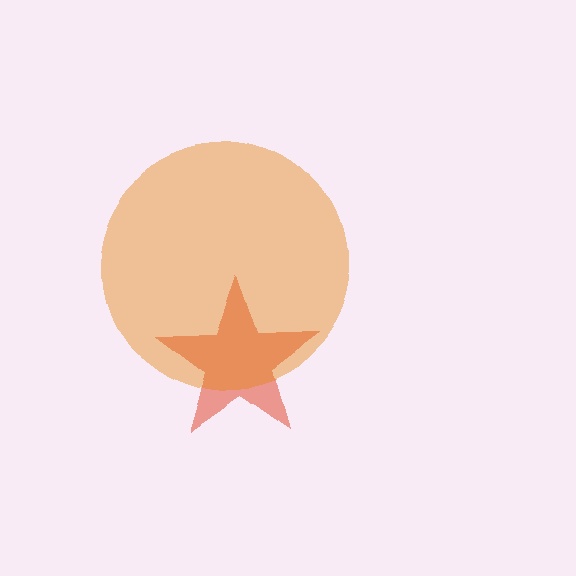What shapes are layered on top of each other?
The layered shapes are: a red star, an orange circle.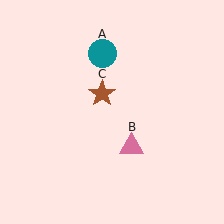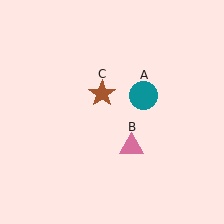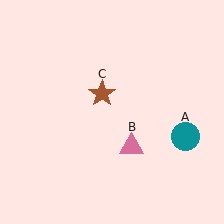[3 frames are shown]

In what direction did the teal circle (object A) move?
The teal circle (object A) moved down and to the right.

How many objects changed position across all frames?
1 object changed position: teal circle (object A).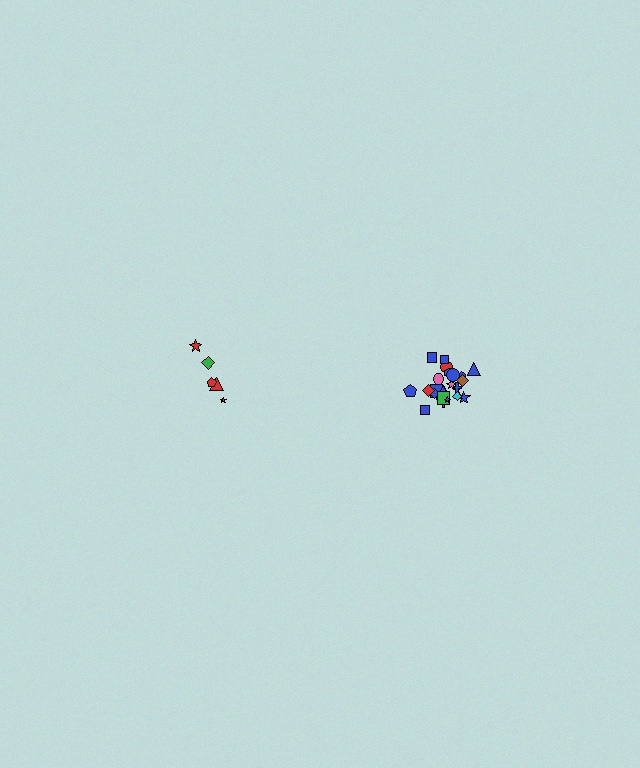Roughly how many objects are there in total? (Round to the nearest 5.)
Roughly 30 objects in total.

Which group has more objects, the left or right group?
The right group.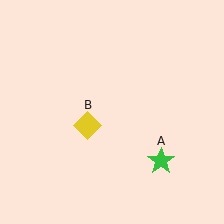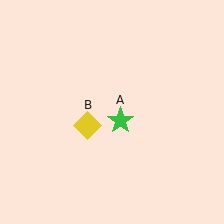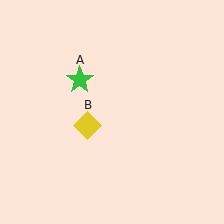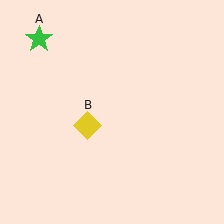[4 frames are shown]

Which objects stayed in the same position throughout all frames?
Yellow diamond (object B) remained stationary.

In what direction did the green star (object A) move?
The green star (object A) moved up and to the left.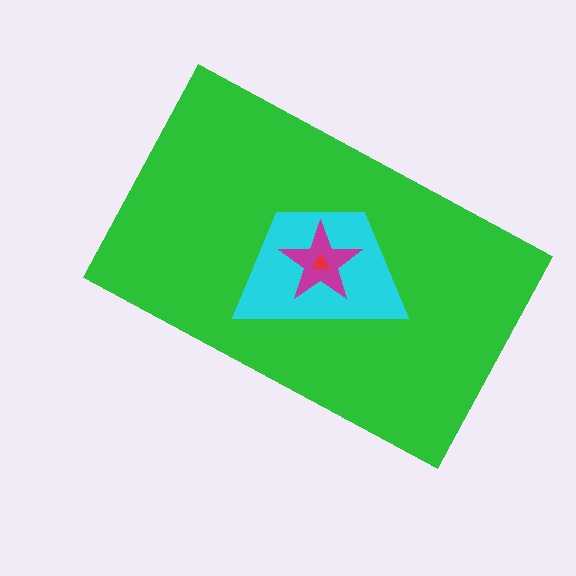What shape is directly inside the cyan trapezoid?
The magenta star.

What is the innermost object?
The red triangle.